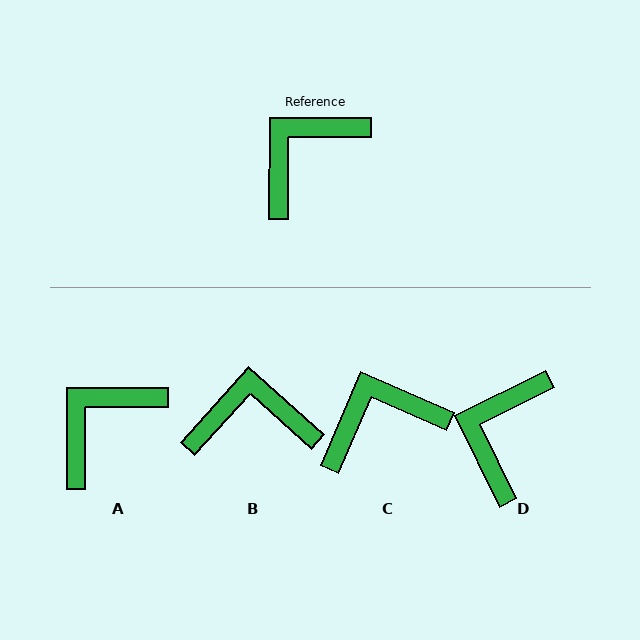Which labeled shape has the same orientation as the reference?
A.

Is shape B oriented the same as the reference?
No, it is off by about 42 degrees.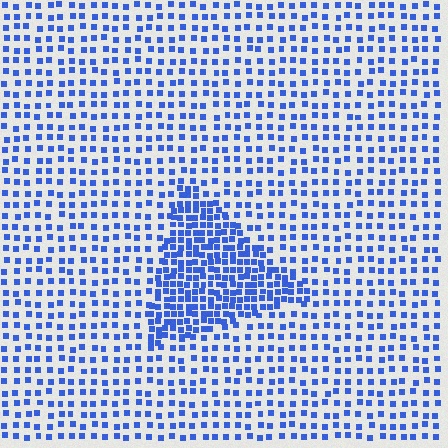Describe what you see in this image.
The image contains small blue elements arranged at two different densities. A triangle-shaped region is visible where the elements are more densely packed than the surrounding area.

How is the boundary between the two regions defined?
The boundary is defined by a change in element density (approximately 2.2x ratio). All elements are the same color, size, and shape.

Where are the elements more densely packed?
The elements are more densely packed inside the triangle boundary.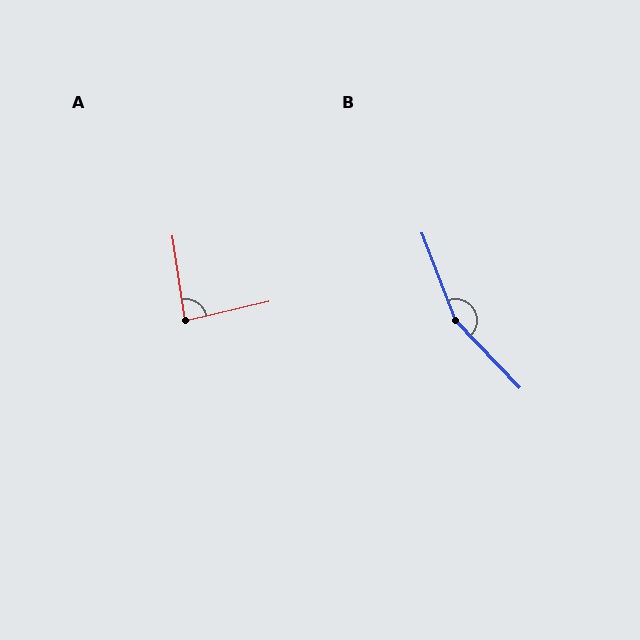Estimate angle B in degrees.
Approximately 157 degrees.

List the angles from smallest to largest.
A (85°), B (157°).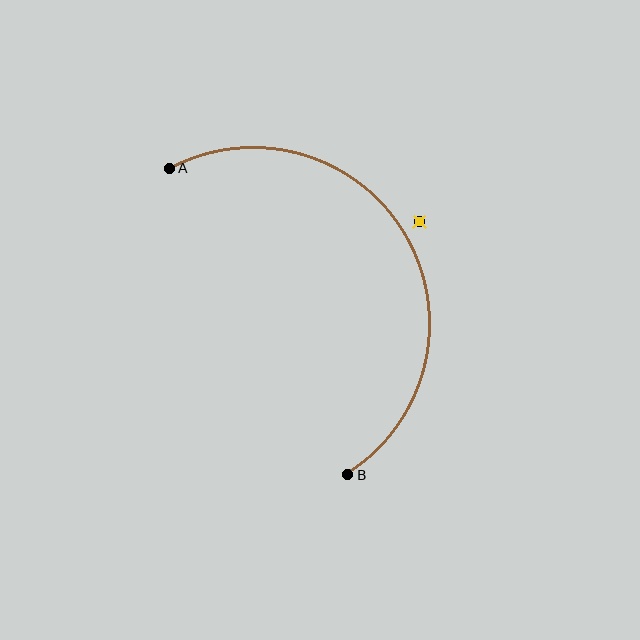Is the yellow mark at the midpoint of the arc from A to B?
No — the yellow mark does not lie on the arc at all. It sits slightly outside the curve.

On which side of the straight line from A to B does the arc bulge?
The arc bulges to the right of the straight line connecting A and B.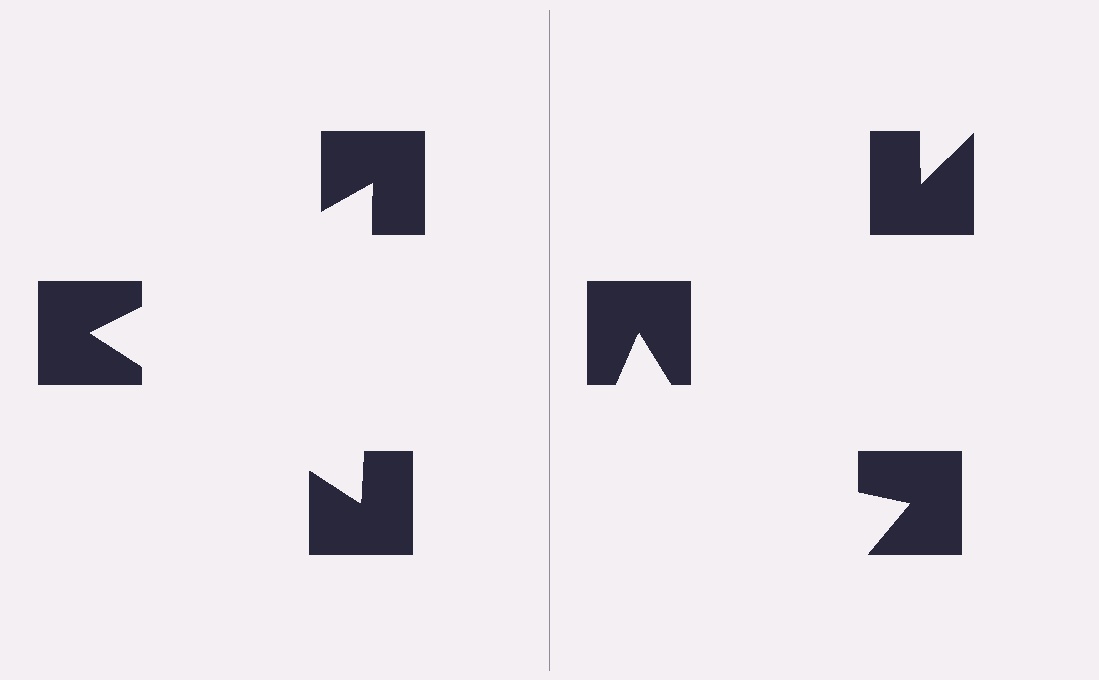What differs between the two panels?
The notched squares are positioned identically on both sides; only the wedge orientations differ. On the left they align to a triangle; on the right they are misaligned.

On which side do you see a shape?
An illusory triangle appears on the left side. On the right side the wedge cuts are rotated, so no coherent shape forms.